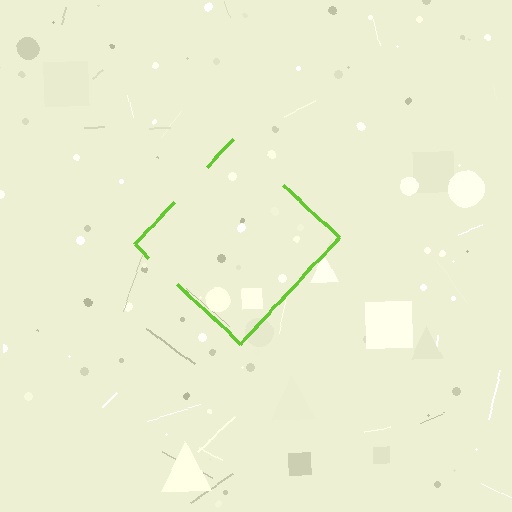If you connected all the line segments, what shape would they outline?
They would outline a diamond.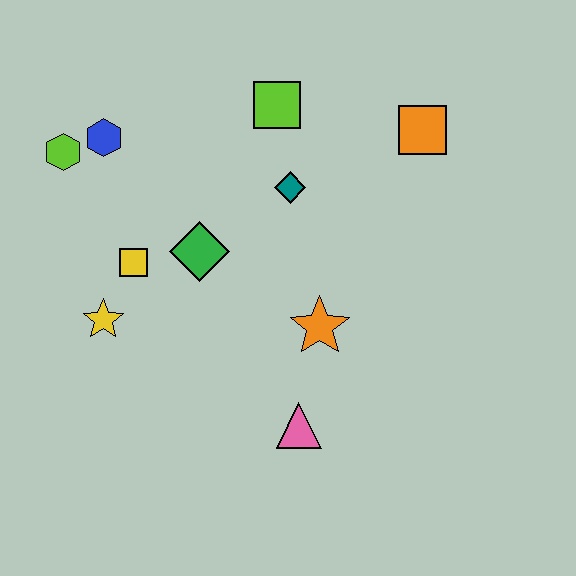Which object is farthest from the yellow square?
The orange square is farthest from the yellow square.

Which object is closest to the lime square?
The teal diamond is closest to the lime square.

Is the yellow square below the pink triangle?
No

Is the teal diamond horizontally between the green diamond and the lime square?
No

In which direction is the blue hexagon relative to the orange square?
The blue hexagon is to the left of the orange square.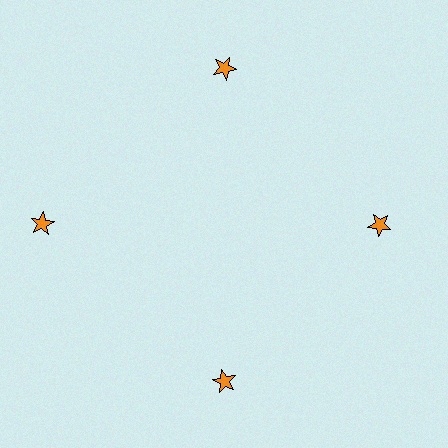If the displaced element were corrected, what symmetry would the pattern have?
It would have 4-fold rotational symmetry — the pattern would map onto itself every 90 degrees.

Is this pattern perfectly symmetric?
No. The 4 orange stars are arranged in a ring, but one element near the 9 o'clock position is pushed outward from the center, breaking the 4-fold rotational symmetry.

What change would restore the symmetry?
The symmetry would be restored by moving it inward, back onto the ring so that all 4 stars sit at equal angles and equal distance from the center.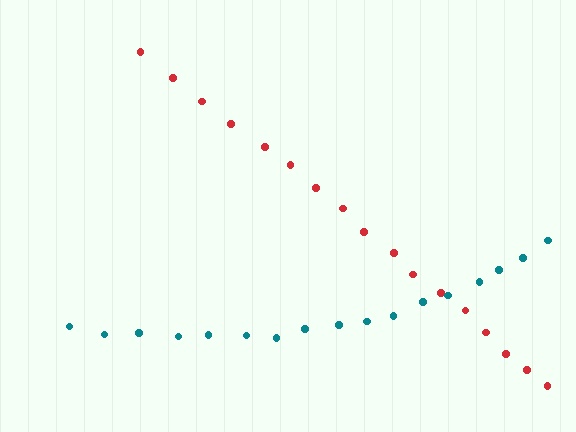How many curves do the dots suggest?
There are 2 distinct paths.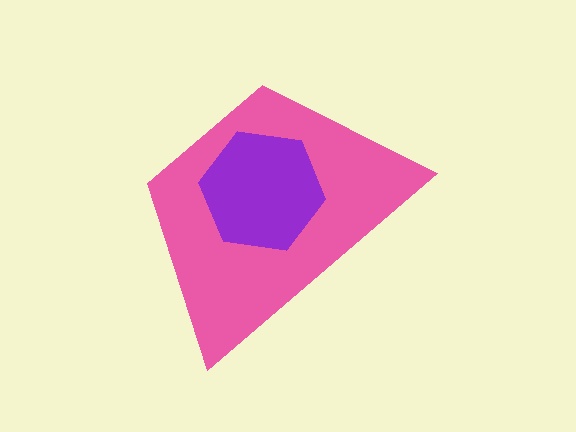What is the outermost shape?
The pink trapezoid.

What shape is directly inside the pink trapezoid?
The purple hexagon.